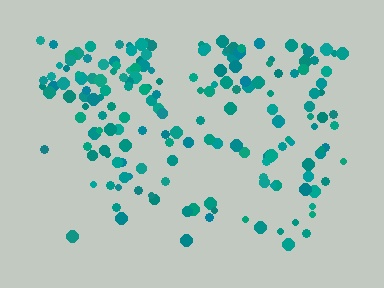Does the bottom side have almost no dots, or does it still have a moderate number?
Still a moderate number, just noticeably fewer than the top.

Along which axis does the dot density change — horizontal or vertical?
Vertical.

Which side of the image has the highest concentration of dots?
The top.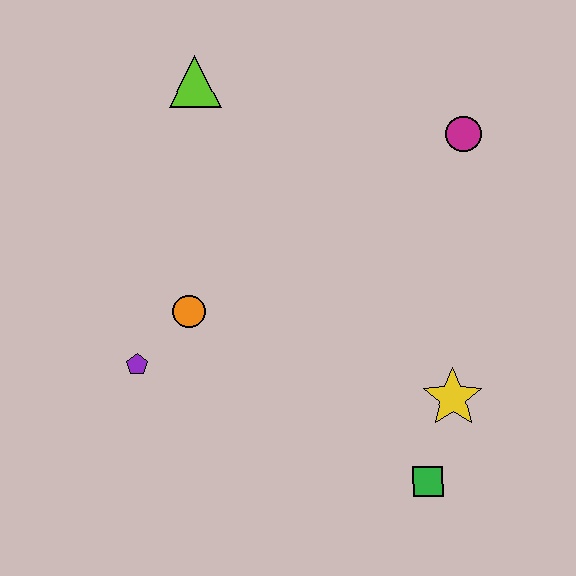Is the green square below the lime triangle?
Yes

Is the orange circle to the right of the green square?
No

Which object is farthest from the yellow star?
The lime triangle is farthest from the yellow star.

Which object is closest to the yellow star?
The green square is closest to the yellow star.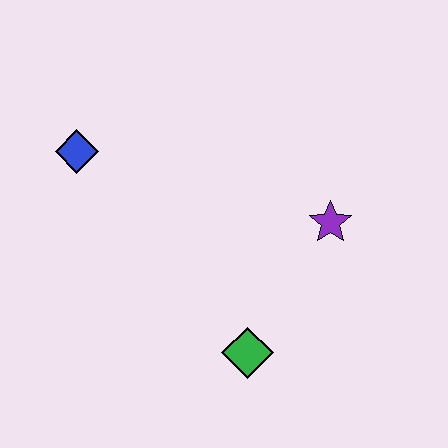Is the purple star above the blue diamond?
No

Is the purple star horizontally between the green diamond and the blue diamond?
No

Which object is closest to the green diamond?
The purple star is closest to the green diamond.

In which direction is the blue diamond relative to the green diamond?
The blue diamond is above the green diamond.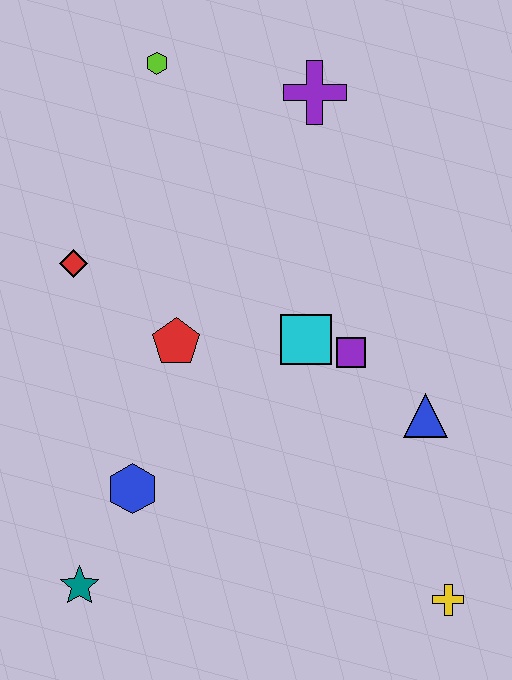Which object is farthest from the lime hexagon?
The yellow cross is farthest from the lime hexagon.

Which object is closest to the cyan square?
The purple square is closest to the cyan square.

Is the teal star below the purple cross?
Yes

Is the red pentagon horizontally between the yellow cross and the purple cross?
No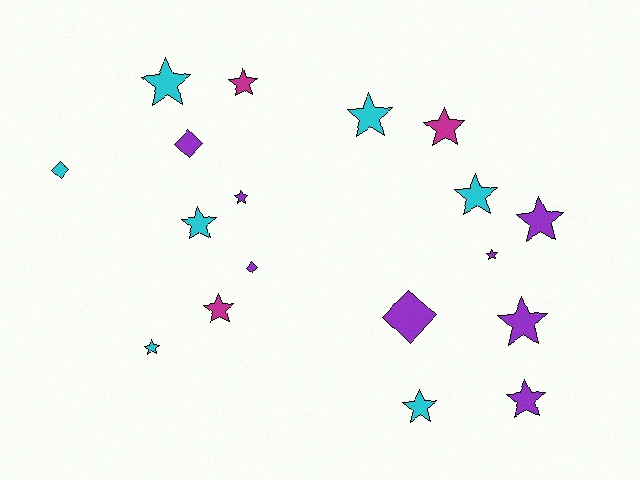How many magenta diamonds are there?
There are no magenta diamonds.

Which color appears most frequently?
Purple, with 8 objects.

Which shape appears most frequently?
Star, with 14 objects.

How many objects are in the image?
There are 18 objects.